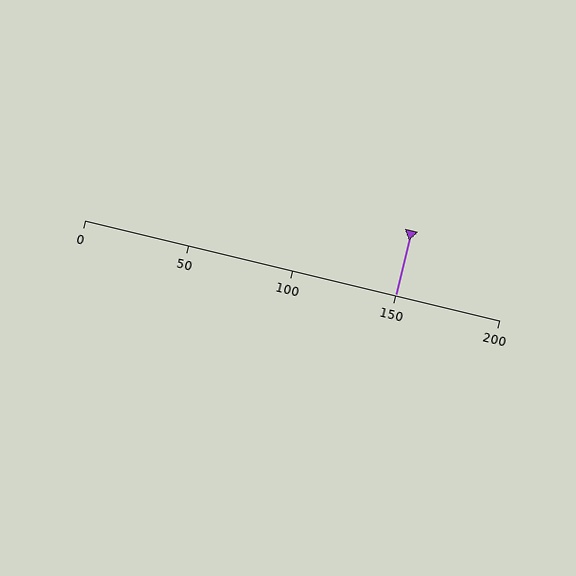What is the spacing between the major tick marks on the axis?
The major ticks are spaced 50 apart.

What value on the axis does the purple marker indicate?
The marker indicates approximately 150.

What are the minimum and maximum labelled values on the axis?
The axis runs from 0 to 200.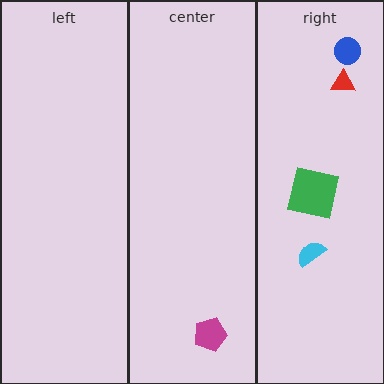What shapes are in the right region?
The cyan semicircle, the green square, the red triangle, the blue circle.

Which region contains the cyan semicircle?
The right region.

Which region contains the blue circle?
The right region.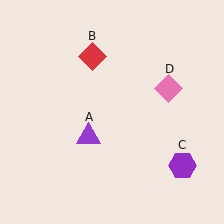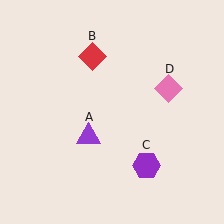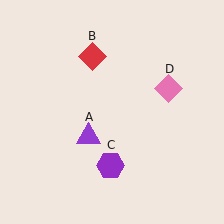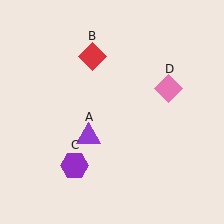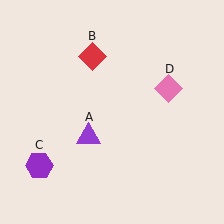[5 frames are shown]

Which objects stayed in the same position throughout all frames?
Purple triangle (object A) and red diamond (object B) and pink diamond (object D) remained stationary.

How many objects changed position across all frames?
1 object changed position: purple hexagon (object C).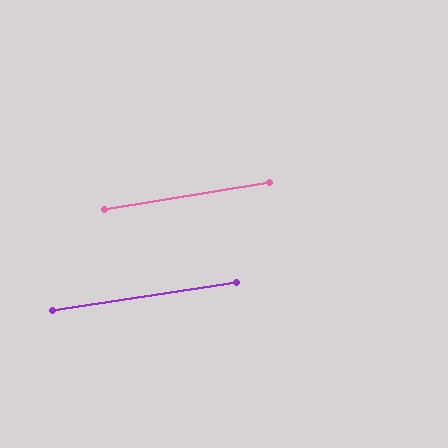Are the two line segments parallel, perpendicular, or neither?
Parallel — their directions differ by only 0.8°.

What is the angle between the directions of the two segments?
Approximately 1 degree.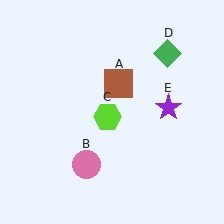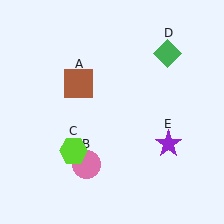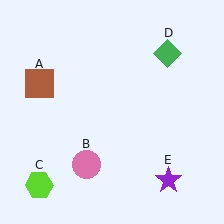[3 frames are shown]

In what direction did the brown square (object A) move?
The brown square (object A) moved left.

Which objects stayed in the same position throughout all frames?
Pink circle (object B) and green diamond (object D) remained stationary.